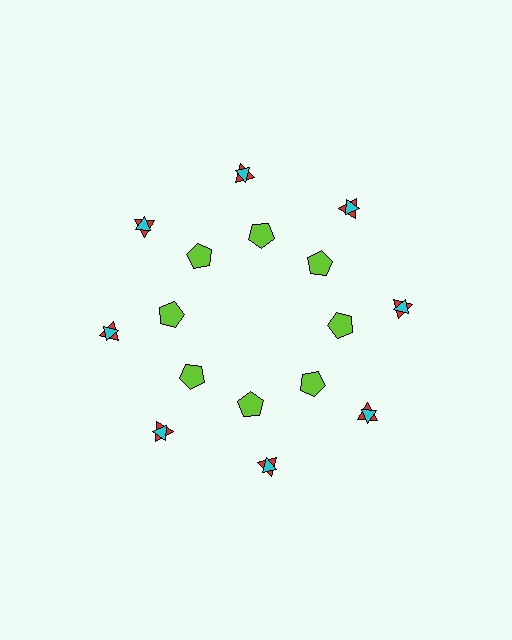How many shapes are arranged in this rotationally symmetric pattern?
There are 24 shapes, arranged in 8 groups of 3.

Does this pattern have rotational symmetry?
Yes, this pattern has 8-fold rotational symmetry. It looks the same after rotating 45 degrees around the center.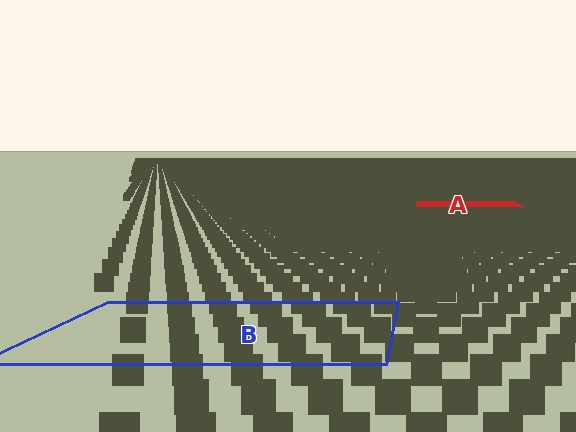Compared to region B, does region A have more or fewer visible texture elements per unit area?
Region A has more texture elements per unit area — they are packed more densely because it is farther away.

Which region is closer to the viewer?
Region B is closer. The texture elements there are larger and more spread out.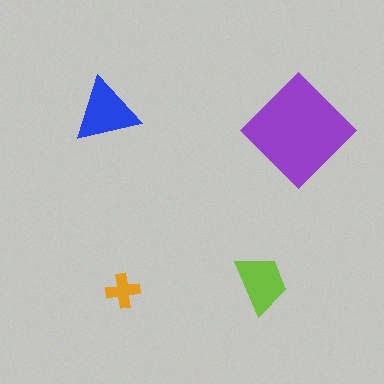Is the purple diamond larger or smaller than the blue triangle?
Larger.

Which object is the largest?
The purple diamond.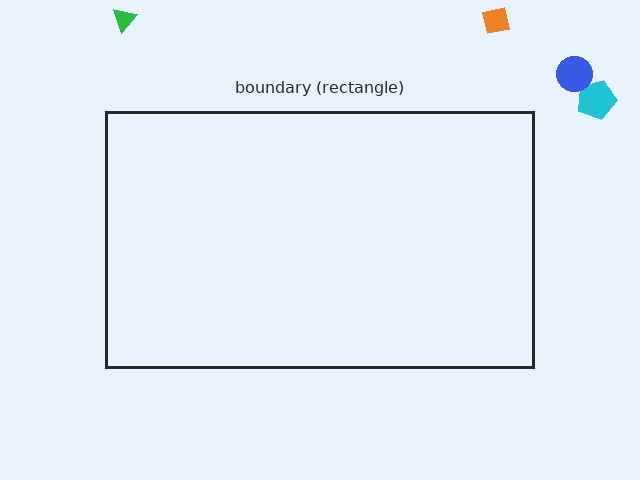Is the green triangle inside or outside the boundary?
Outside.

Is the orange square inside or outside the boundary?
Outside.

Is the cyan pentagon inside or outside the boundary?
Outside.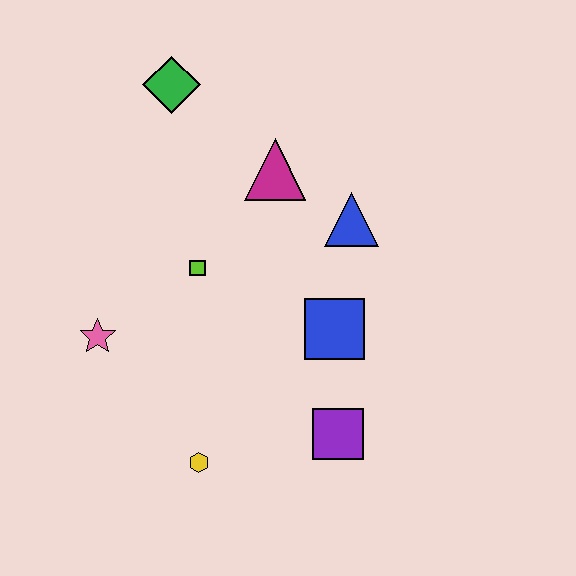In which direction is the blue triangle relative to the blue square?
The blue triangle is above the blue square.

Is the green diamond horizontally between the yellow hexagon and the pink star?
Yes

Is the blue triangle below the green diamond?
Yes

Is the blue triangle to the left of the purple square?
No